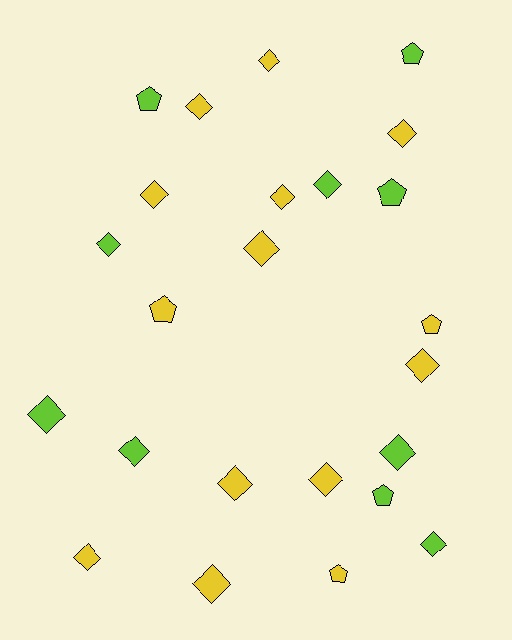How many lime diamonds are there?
There are 6 lime diamonds.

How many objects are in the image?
There are 24 objects.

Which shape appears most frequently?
Diamond, with 17 objects.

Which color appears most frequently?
Yellow, with 14 objects.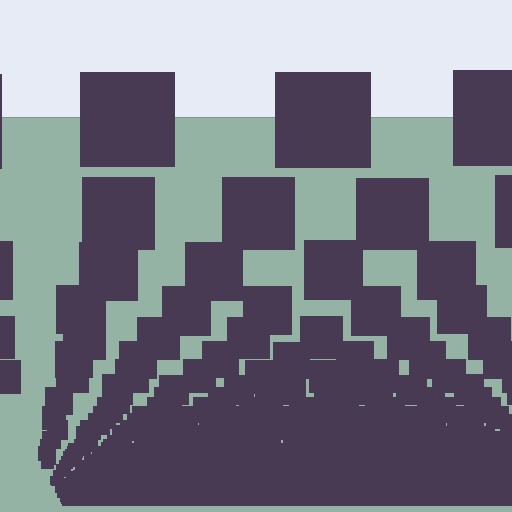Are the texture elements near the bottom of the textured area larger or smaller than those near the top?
Smaller. The gradient is inverted — elements near the bottom are smaller and denser.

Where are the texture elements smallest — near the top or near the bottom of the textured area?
Near the bottom.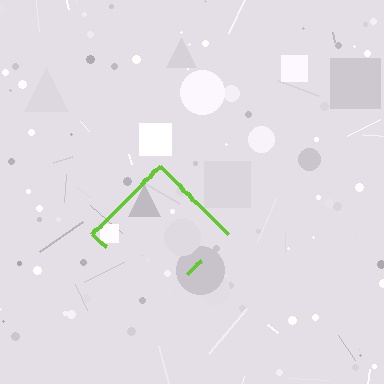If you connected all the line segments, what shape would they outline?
They would outline a diamond.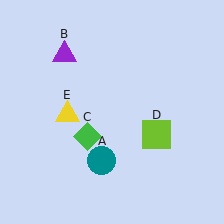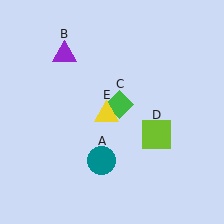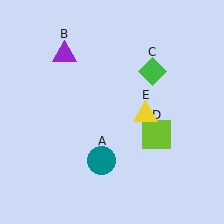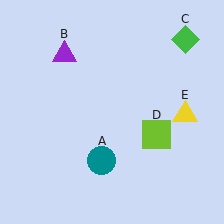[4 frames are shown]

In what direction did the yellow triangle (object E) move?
The yellow triangle (object E) moved right.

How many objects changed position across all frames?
2 objects changed position: green diamond (object C), yellow triangle (object E).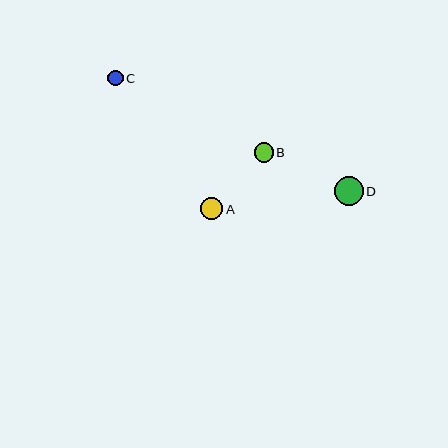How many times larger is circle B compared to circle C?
Circle B is approximately 1.3 times the size of circle C.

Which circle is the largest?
Circle D is the largest with a size of approximately 28 pixels.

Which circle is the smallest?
Circle C is the smallest with a size of approximately 15 pixels.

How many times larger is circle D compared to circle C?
Circle D is approximately 1.9 times the size of circle C.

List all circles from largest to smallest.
From largest to smallest: D, A, B, C.